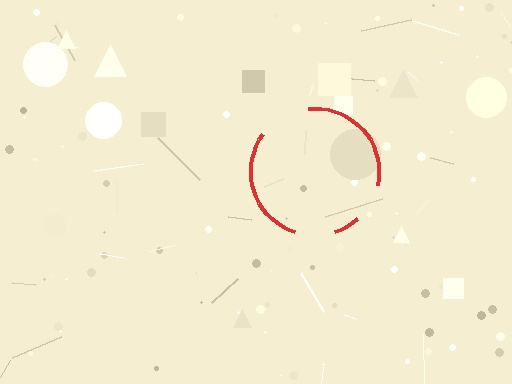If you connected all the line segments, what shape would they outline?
They would outline a circle.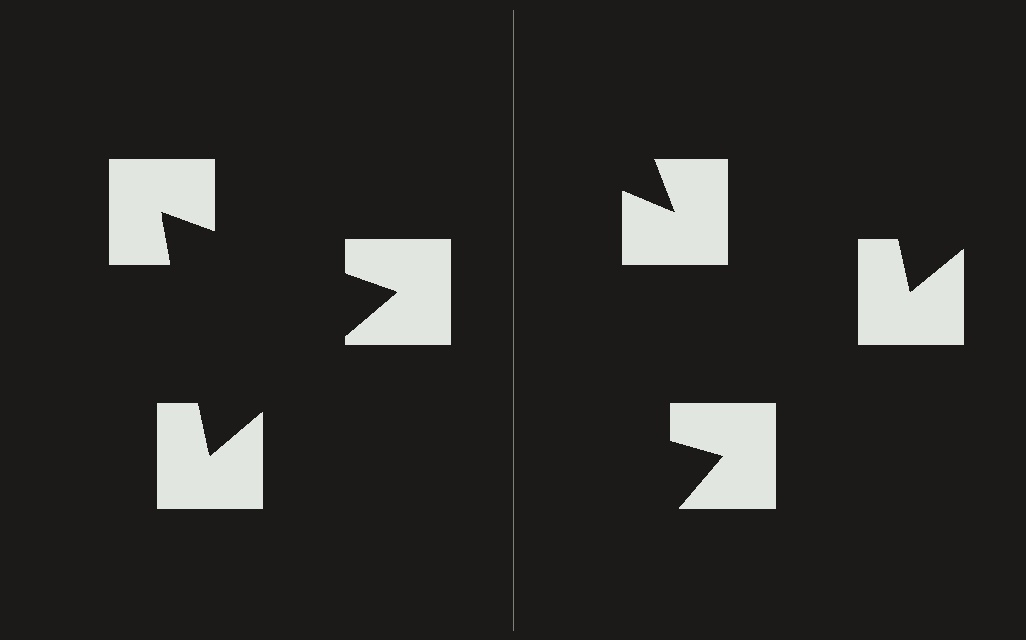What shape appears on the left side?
An illusory triangle.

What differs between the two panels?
The notched squares are positioned identically on both sides; only the wedge orientations differ. On the left they align to a triangle; on the right they are misaligned.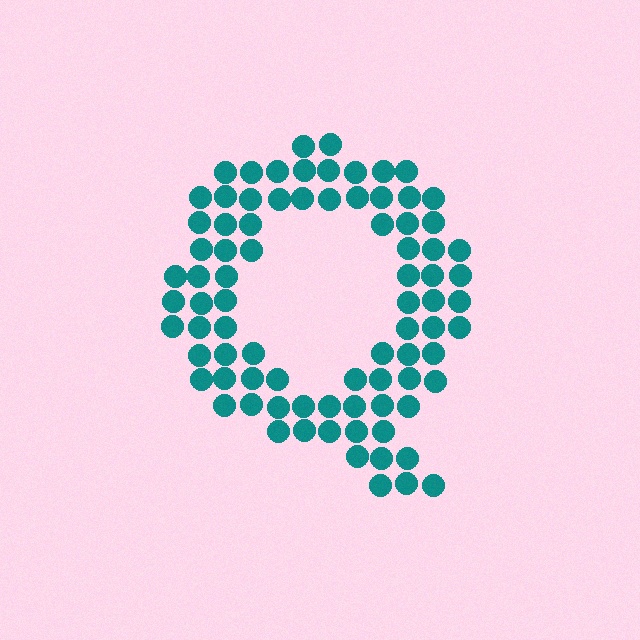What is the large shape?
The large shape is the letter Q.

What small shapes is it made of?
It is made of small circles.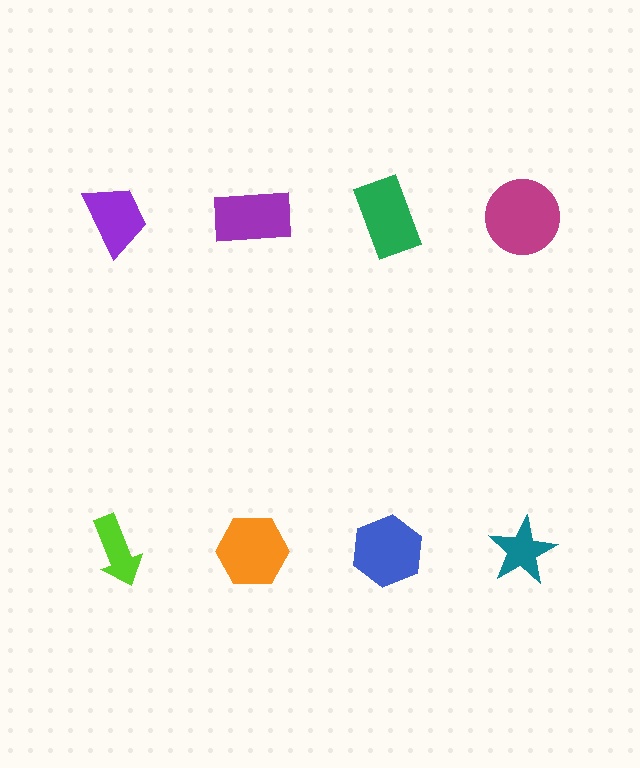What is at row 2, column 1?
A lime arrow.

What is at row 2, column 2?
An orange hexagon.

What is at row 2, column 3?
A blue hexagon.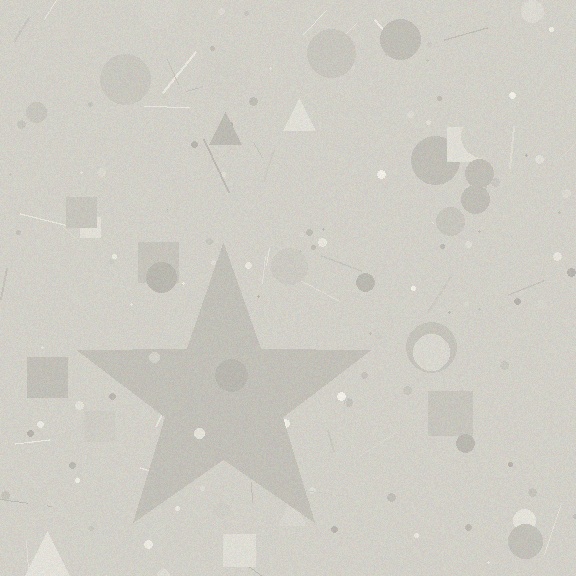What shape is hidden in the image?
A star is hidden in the image.